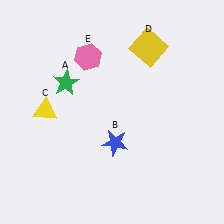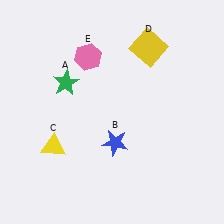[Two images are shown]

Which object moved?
The yellow triangle (C) moved down.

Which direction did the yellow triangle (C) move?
The yellow triangle (C) moved down.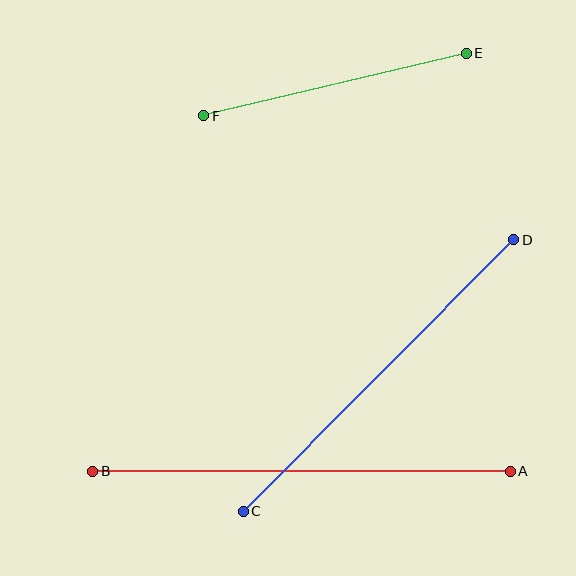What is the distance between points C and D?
The distance is approximately 383 pixels.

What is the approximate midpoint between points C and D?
The midpoint is at approximately (378, 376) pixels.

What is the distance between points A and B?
The distance is approximately 417 pixels.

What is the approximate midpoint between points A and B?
The midpoint is at approximately (302, 471) pixels.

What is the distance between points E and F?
The distance is approximately 270 pixels.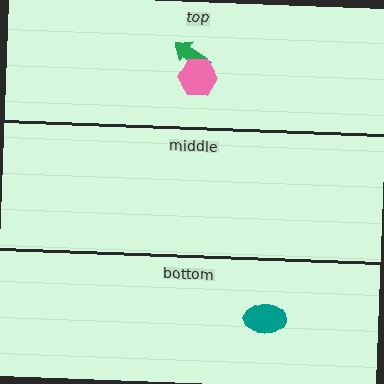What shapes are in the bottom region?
The teal ellipse.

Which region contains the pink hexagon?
The top region.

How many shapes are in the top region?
2.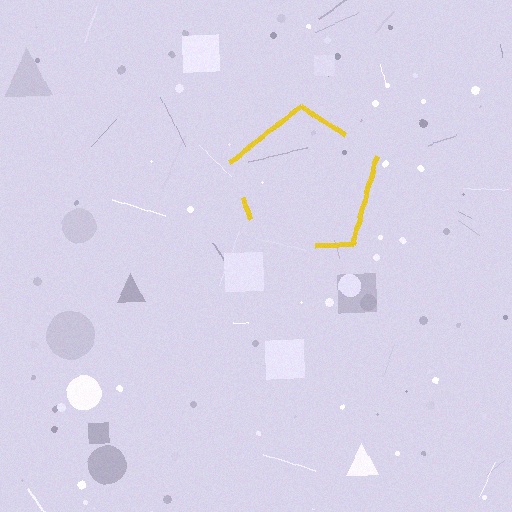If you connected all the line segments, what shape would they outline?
They would outline a pentagon.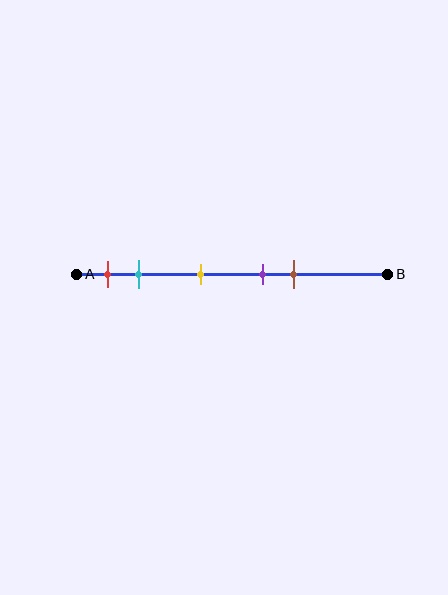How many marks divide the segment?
There are 5 marks dividing the segment.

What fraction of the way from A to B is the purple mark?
The purple mark is approximately 60% (0.6) of the way from A to B.